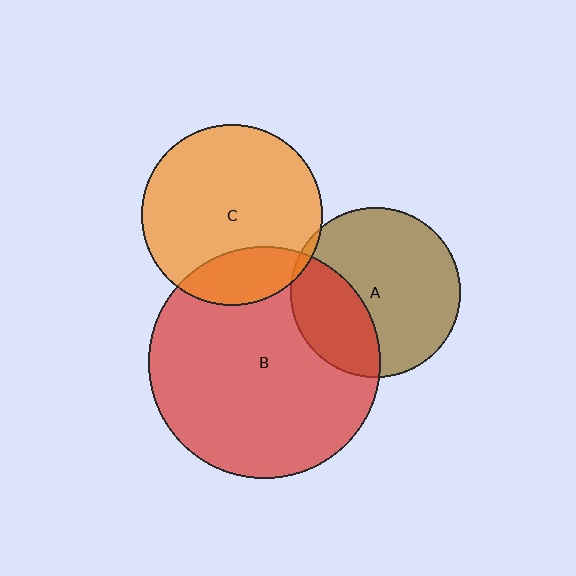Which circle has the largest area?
Circle B (red).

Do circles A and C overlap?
Yes.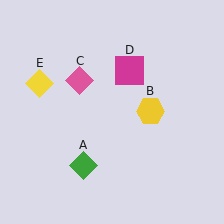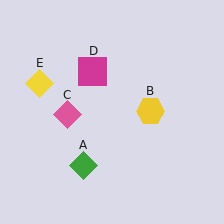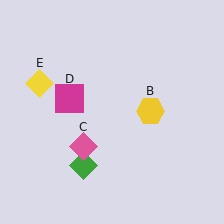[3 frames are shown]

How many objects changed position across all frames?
2 objects changed position: pink diamond (object C), magenta square (object D).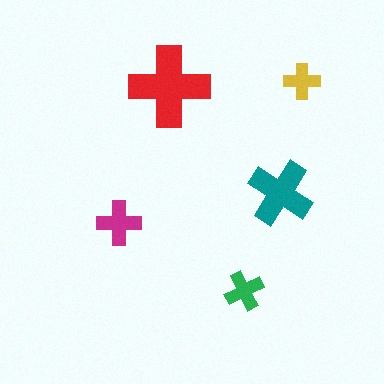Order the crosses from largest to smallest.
the red one, the teal one, the magenta one, the green one, the yellow one.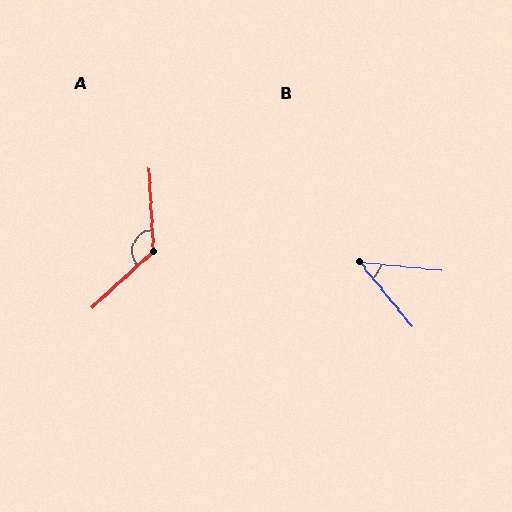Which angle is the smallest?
B, at approximately 45 degrees.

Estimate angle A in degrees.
Approximately 130 degrees.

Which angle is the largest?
A, at approximately 130 degrees.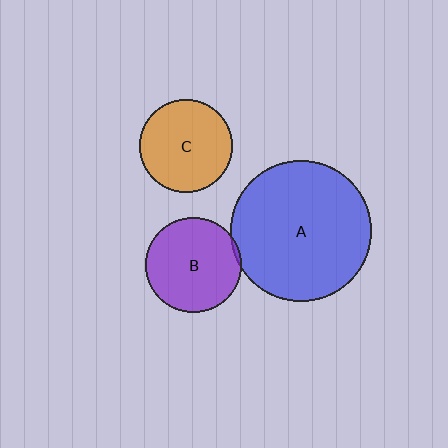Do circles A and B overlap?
Yes.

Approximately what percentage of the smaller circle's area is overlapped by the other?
Approximately 5%.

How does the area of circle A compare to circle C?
Approximately 2.3 times.